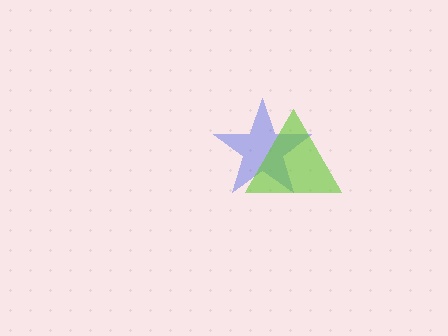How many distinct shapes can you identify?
There are 2 distinct shapes: a blue star, a lime triangle.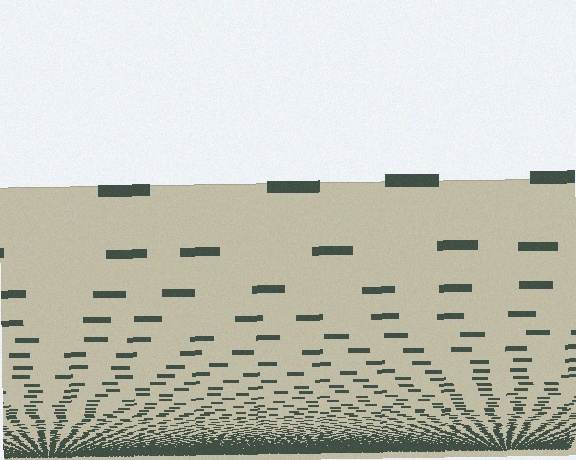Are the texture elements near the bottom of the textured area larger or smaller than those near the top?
Smaller. The gradient is inverted — elements near the bottom are smaller and denser.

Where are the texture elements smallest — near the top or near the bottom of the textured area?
Near the bottom.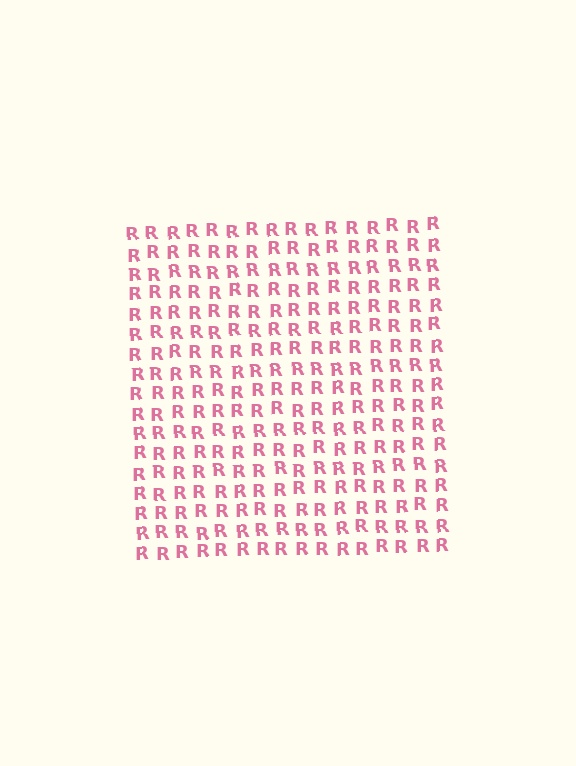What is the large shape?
The large shape is a square.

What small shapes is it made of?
It is made of small letter R's.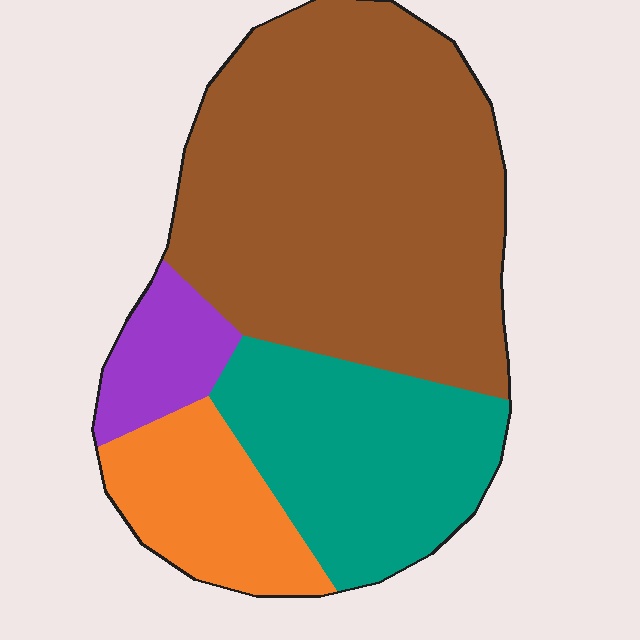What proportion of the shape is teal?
Teal covers about 25% of the shape.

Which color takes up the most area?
Brown, at roughly 55%.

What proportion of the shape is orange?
Orange covers around 15% of the shape.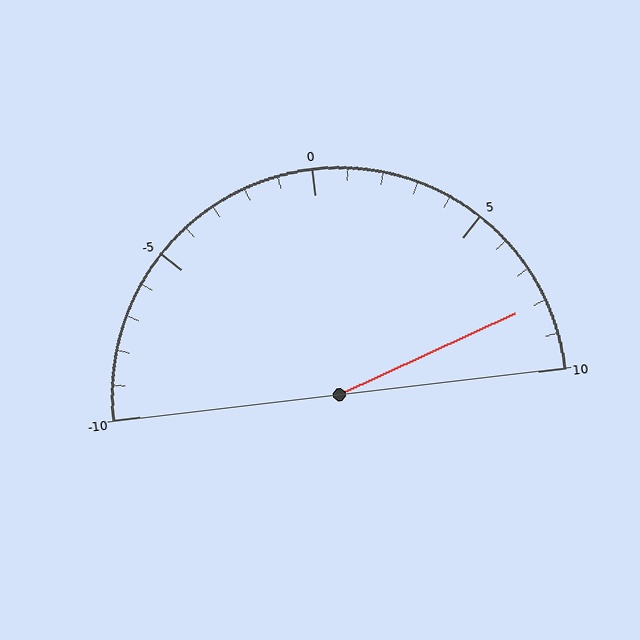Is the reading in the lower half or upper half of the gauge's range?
The reading is in the upper half of the range (-10 to 10).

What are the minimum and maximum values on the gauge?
The gauge ranges from -10 to 10.